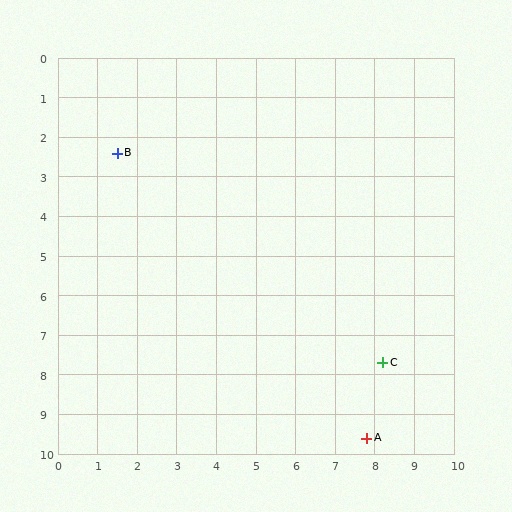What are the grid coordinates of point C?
Point C is at approximately (8.2, 7.7).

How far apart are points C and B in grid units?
Points C and B are about 8.5 grid units apart.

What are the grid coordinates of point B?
Point B is at approximately (1.5, 2.4).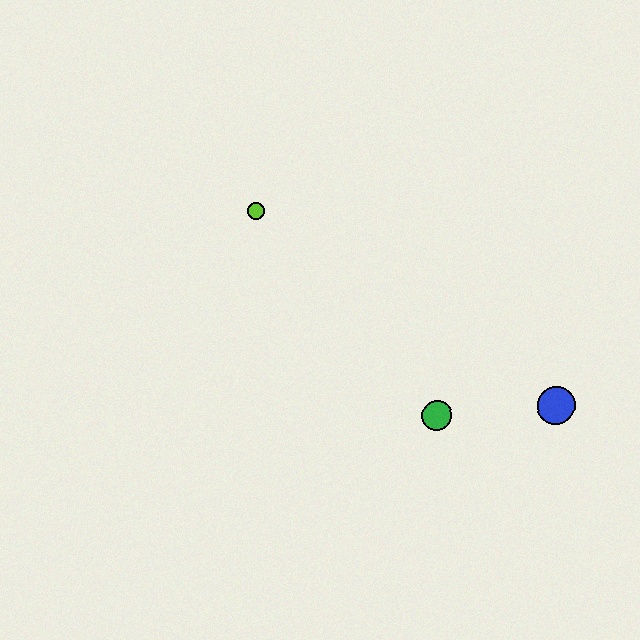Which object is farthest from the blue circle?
The lime circle is farthest from the blue circle.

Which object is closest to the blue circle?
The green circle is closest to the blue circle.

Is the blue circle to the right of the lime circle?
Yes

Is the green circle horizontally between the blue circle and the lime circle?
Yes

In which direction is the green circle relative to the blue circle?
The green circle is to the left of the blue circle.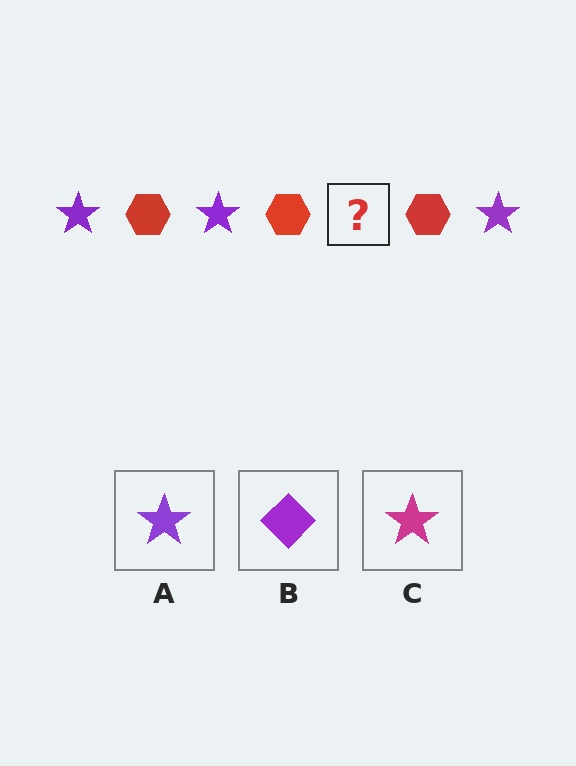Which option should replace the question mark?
Option A.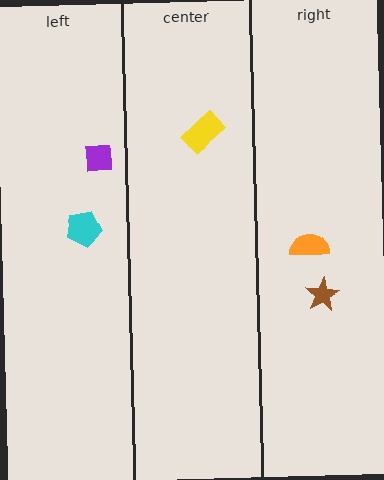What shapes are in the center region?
The yellow rectangle.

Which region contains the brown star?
The right region.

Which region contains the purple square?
The left region.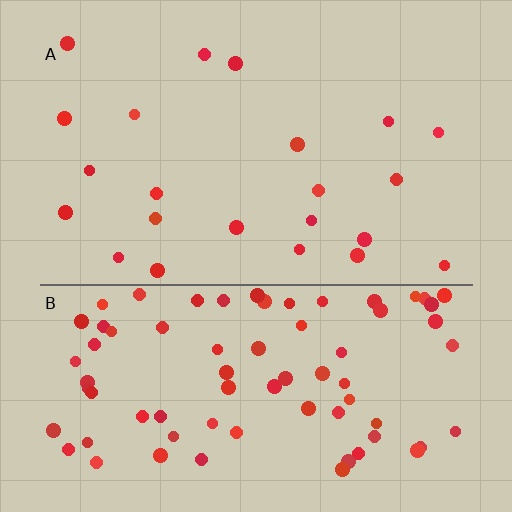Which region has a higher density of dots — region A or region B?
B (the bottom).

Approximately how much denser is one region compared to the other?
Approximately 3.4× — region B over region A.